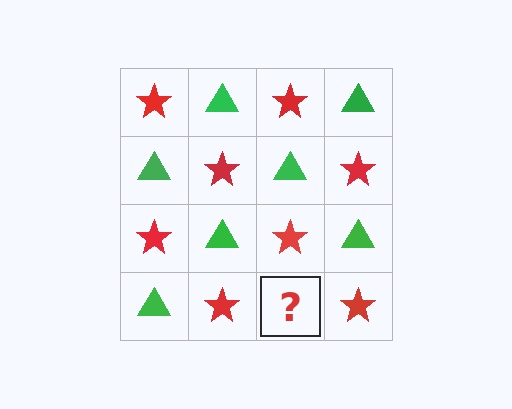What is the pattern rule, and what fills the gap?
The rule is that it alternates red star and green triangle in a checkerboard pattern. The gap should be filled with a green triangle.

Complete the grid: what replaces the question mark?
The question mark should be replaced with a green triangle.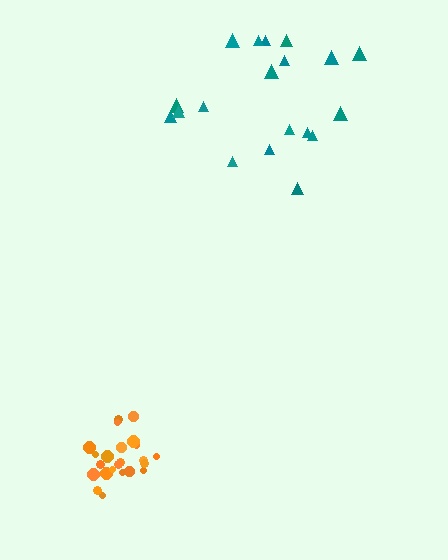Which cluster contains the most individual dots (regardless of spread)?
Orange (23).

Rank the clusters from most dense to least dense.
orange, teal.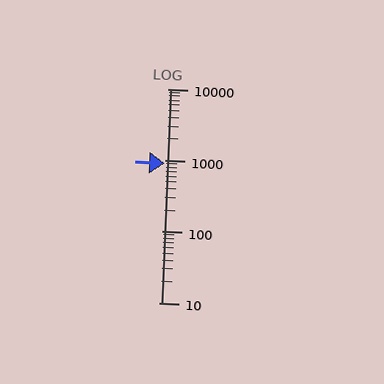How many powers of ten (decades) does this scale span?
The scale spans 3 decades, from 10 to 10000.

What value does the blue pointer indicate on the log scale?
The pointer indicates approximately 890.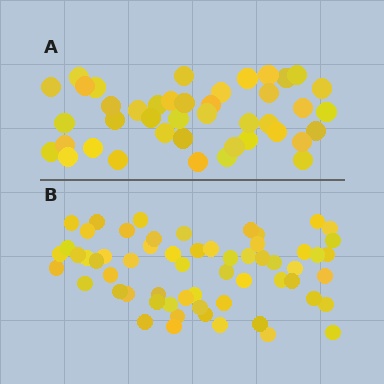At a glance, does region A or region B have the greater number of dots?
Region B (the bottom region) has more dots.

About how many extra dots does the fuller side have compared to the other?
Region B has approximately 20 more dots than region A.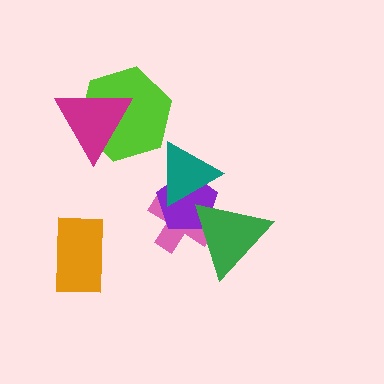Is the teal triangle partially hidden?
Yes, it is partially covered by another shape.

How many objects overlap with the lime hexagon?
1 object overlaps with the lime hexagon.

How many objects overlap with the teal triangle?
3 objects overlap with the teal triangle.